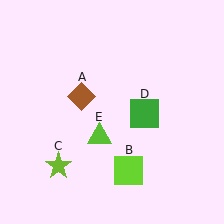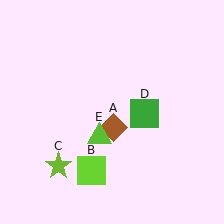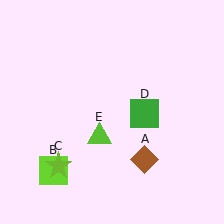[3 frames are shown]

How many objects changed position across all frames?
2 objects changed position: brown diamond (object A), lime square (object B).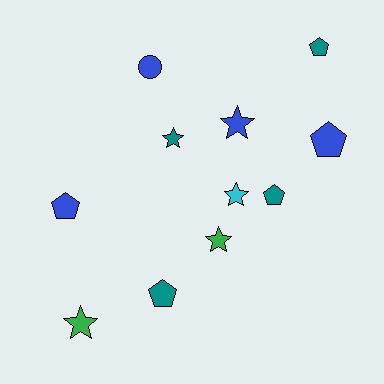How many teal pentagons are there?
There are 3 teal pentagons.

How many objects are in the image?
There are 11 objects.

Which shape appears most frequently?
Pentagon, with 5 objects.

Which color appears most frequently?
Blue, with 4 objects.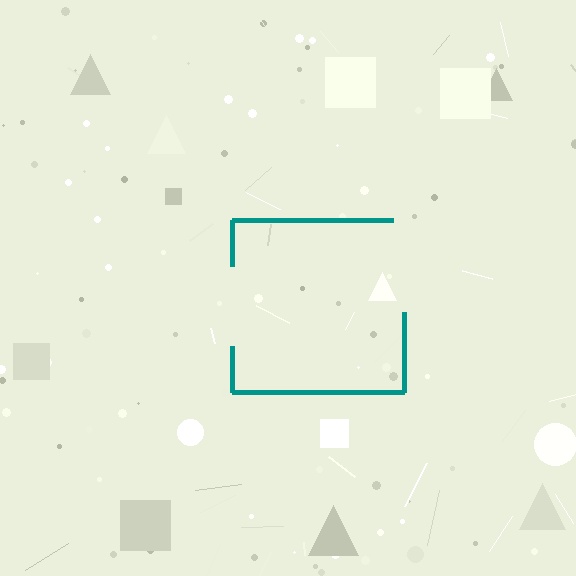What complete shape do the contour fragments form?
The contour fragments form a square.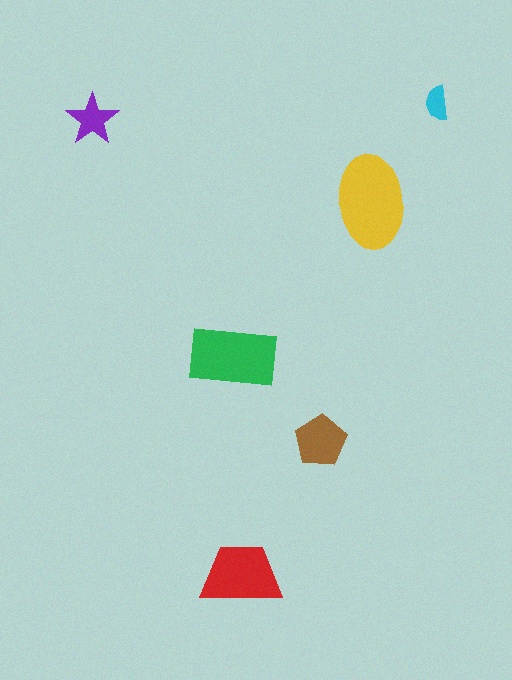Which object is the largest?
The yellow ellipse.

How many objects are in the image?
There are 6 objects in the image.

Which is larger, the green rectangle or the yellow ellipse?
The yellow ellipse.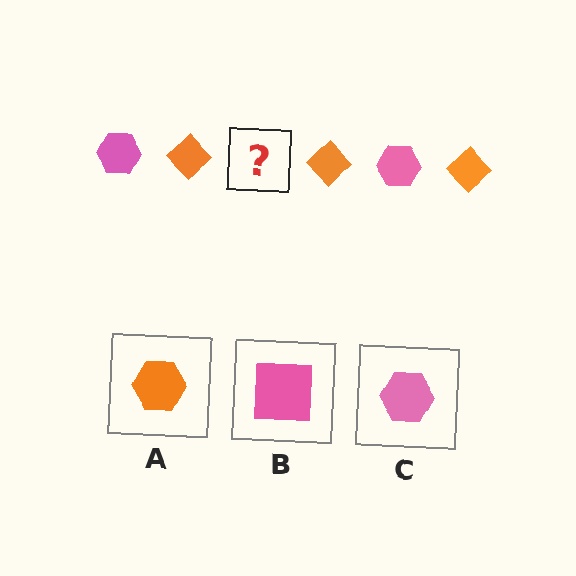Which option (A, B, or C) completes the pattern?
C.